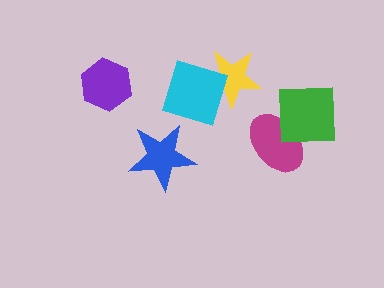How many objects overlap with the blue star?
0 objects overlap with the blue star.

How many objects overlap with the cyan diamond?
1 object overlaps with the cyan diamond.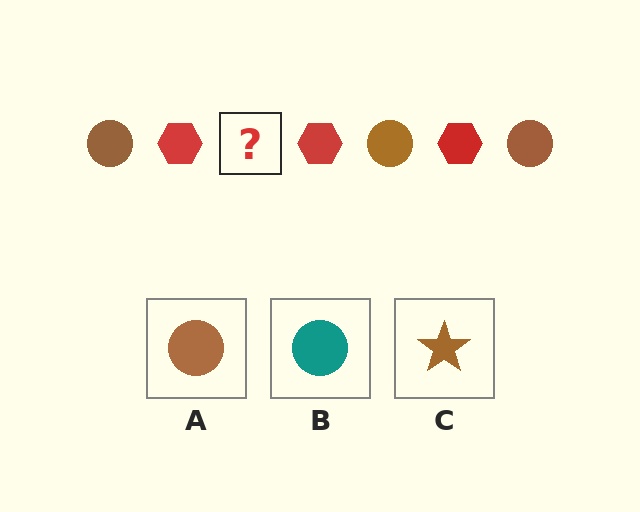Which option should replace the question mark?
Option A.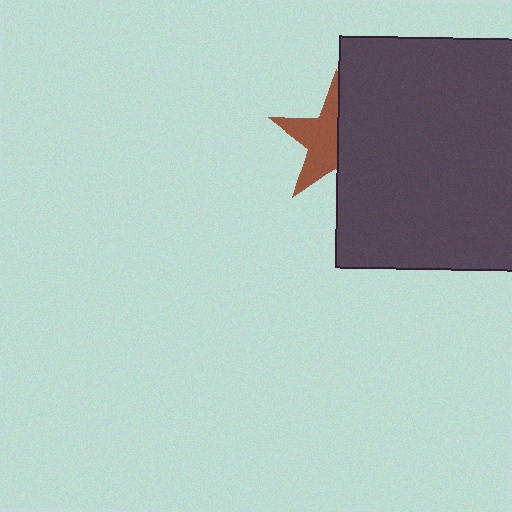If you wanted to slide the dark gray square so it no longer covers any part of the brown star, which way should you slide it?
Slide it right — that is the most direct way to separate the two shapes.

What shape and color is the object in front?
The object in front is a dark gray square.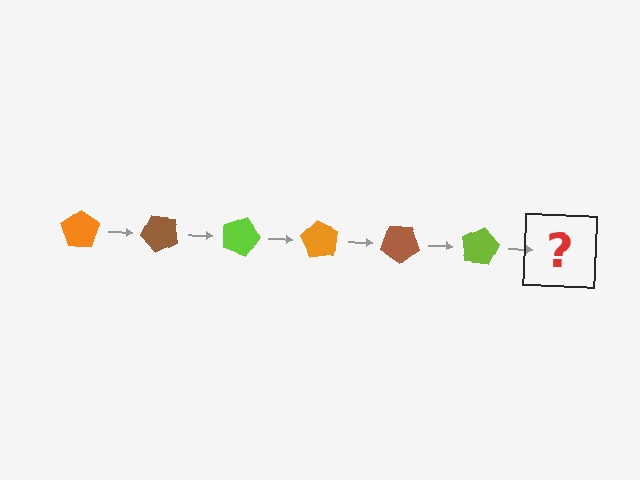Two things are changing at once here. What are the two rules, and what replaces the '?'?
The two rules are that it rotates 45 degrees each step and the color cycles through orange, brown, and lime. The '?' should be an orange pentagon, rotated 270 degrees from the start.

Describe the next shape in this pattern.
It should be an orange pentagon, rotated 270 degrees from the start.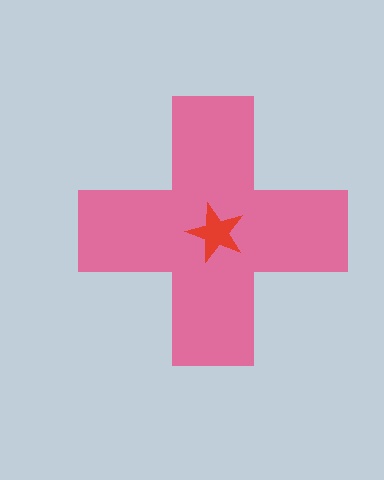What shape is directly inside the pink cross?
The red star.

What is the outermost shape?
The pink cross.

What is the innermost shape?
The red star.